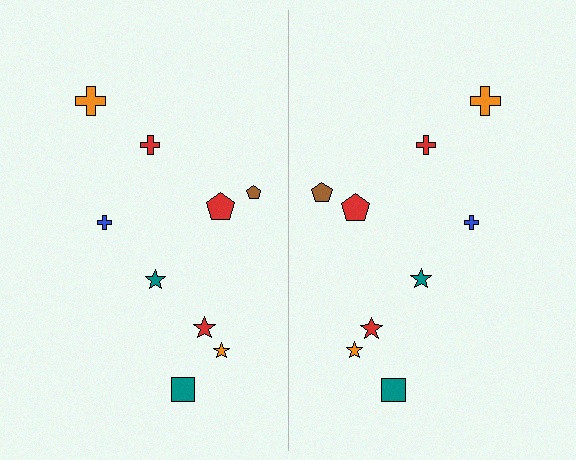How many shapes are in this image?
There are 18 shapes in this image.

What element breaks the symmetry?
The brown pentagon on the right side has a different size than its mirror counterpart.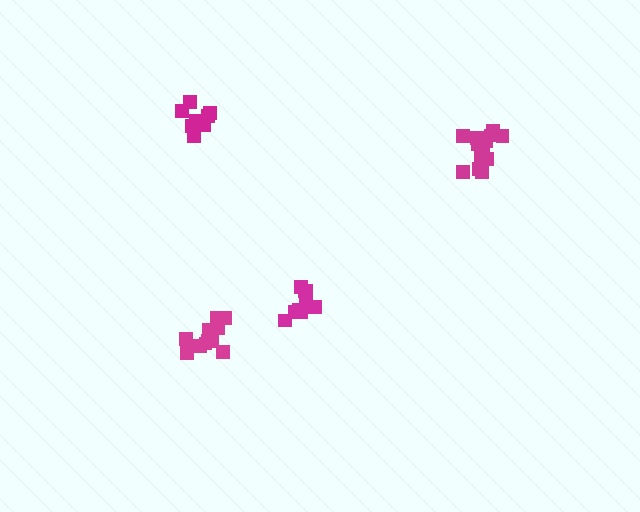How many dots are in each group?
Group 1: 14 dots, Group 2: 11 dots, Group 3: 9 dots, Group 4: 13 dots (47 total).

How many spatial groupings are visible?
There are 4 spatial groupings.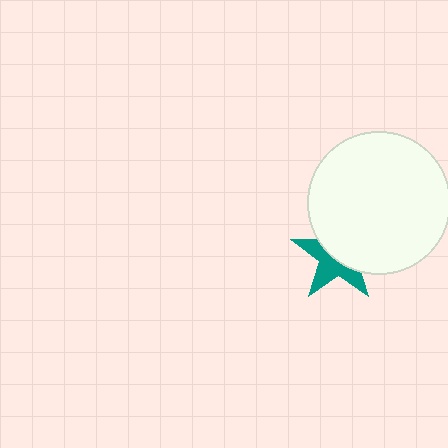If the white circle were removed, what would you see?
You would see the complete teal star.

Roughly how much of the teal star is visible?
About half of it is visible (roughly 47%).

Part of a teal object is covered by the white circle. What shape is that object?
It is a star.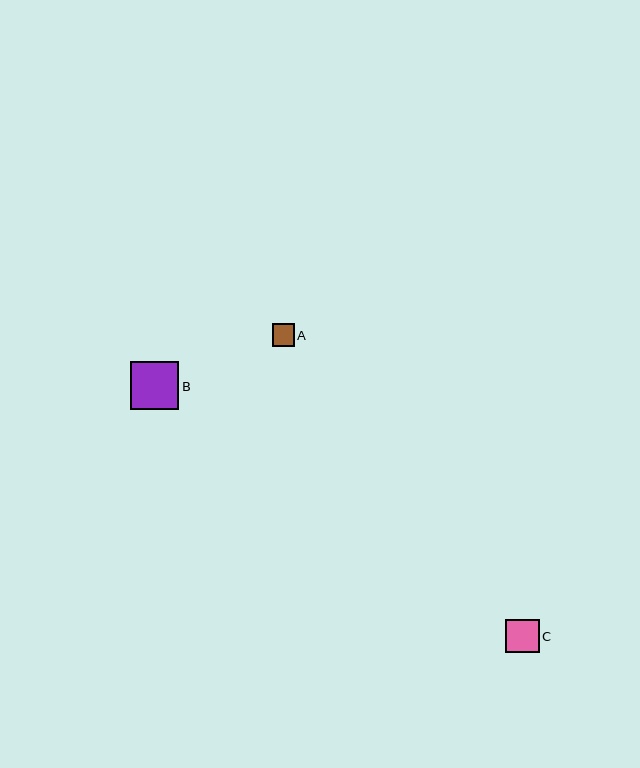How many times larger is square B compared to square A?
Square B is approximately 2.1 times the size of square A.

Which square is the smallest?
Square A is the smallest with a size of approximately 22 pixels.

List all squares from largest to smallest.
From largest to smallest: B, C, A.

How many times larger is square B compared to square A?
Square B is approximately 2.1 times the size of square A.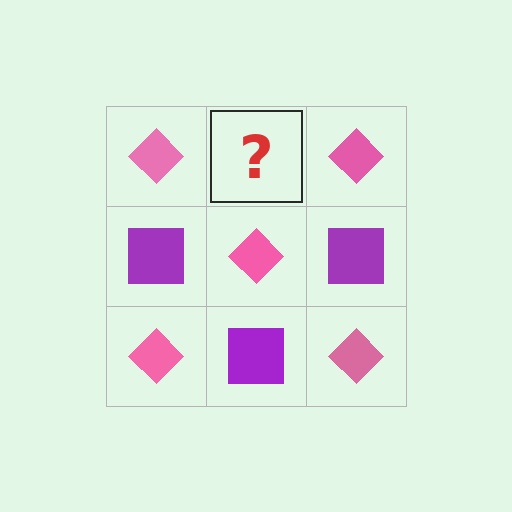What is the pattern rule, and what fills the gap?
The rule is that it alternates pink diamond and purple square in a checkerboard pattern. The gap should be filled with a purple square.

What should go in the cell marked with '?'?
The missing cell should contain a purple square.